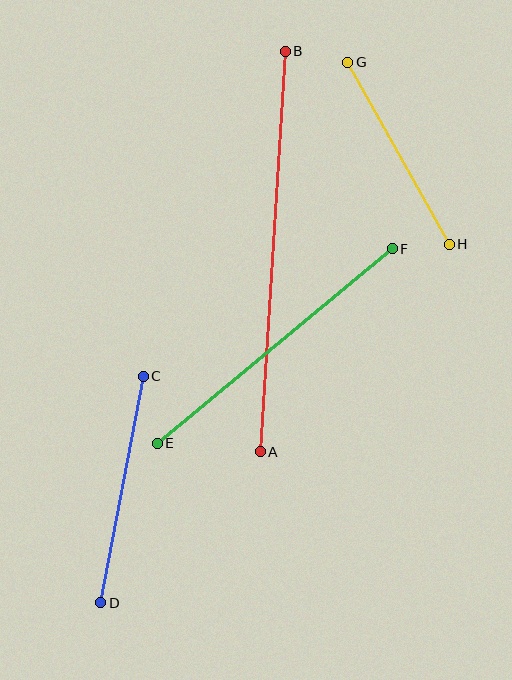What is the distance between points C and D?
The distance is approximately 230 pixels.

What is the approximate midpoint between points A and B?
The midpoint is at approximately (273, 252) pixels.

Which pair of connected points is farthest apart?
Points A and B are farthest apart.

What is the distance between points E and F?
The distance is approximately 305 pixels.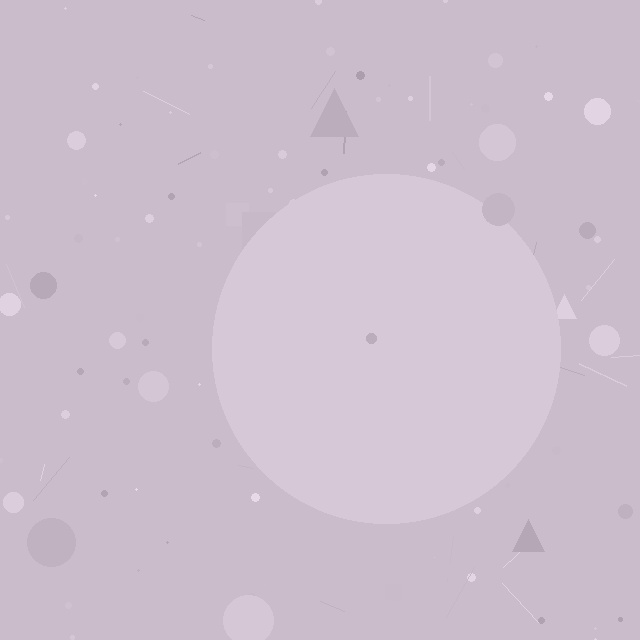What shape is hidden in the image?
A circle is hidden in the image.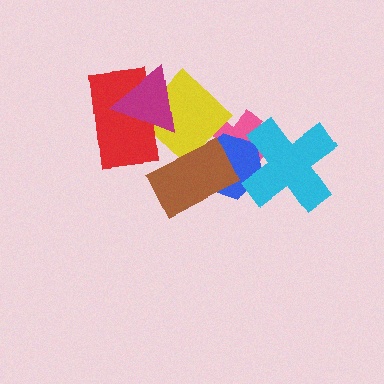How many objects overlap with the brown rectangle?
3 objects overlap with the brown rectangle.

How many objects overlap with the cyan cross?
2 objects overlap with the cyan cross.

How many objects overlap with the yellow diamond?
5 objects overlap with the yellow diamond.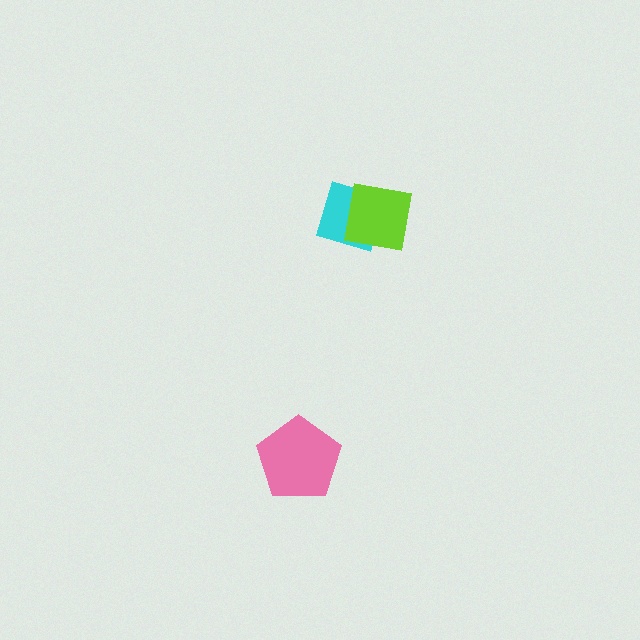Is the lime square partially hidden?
No, no other shape covers it.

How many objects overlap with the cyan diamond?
1 object overlaps with the cyan diamond.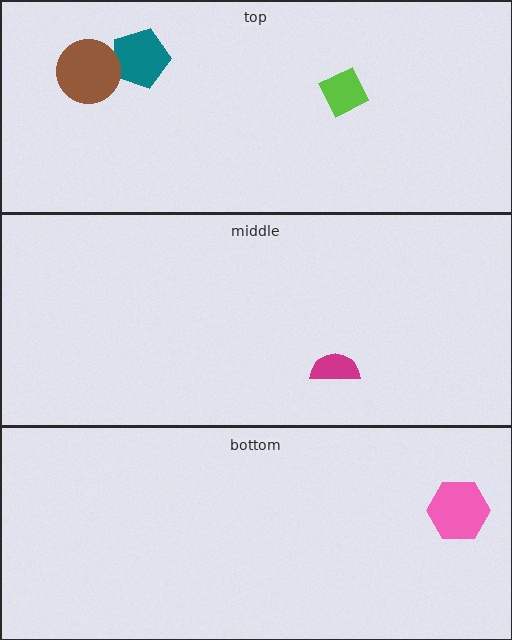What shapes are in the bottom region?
The pink hexagon.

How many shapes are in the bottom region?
1.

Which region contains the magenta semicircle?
The middle region.